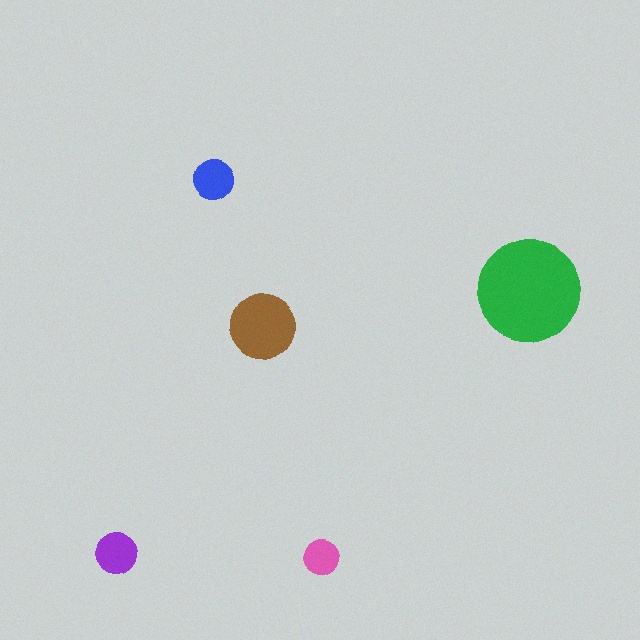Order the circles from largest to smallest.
the green one, the brown one, the purple one, the blue one, the pink one.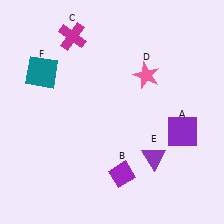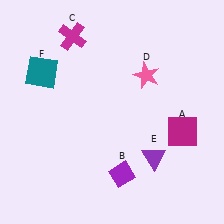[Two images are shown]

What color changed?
The square (A) changed from purple in Image 1 to magenta in Image 2.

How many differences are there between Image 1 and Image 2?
There is 1 difference between the two images.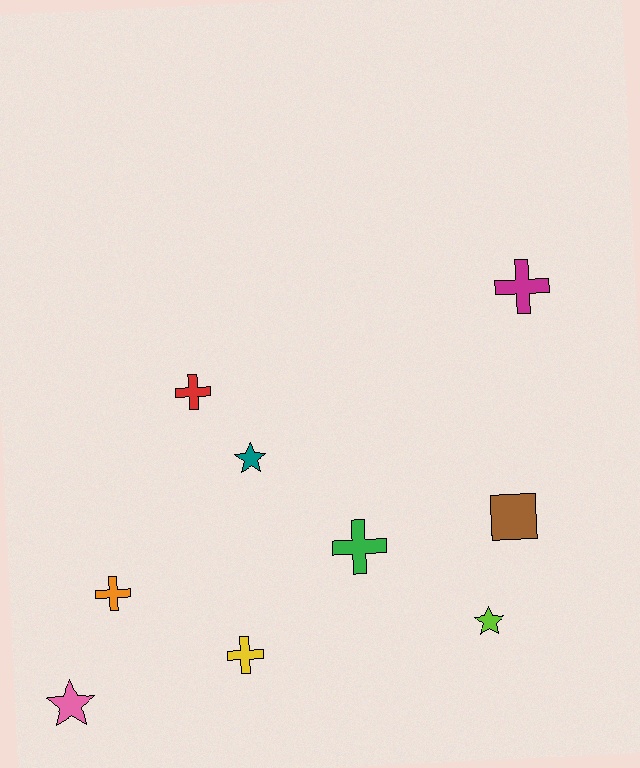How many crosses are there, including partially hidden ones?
There are 5 crosses.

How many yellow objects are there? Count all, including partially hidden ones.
There is 1 yellow object.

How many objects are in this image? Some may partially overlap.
There are 9 objects.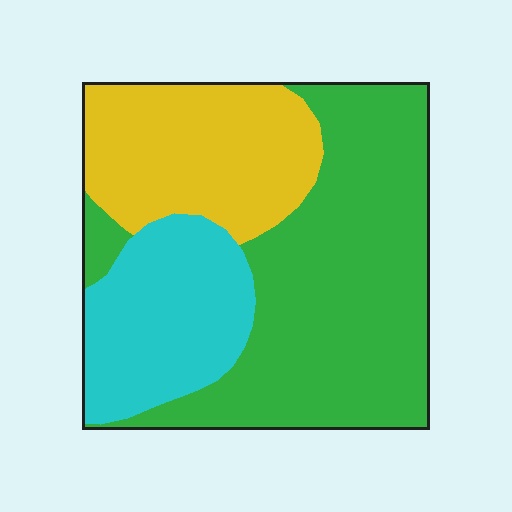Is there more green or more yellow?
Green.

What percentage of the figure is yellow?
Yellow takes up about one quarter (1/4) of the figure.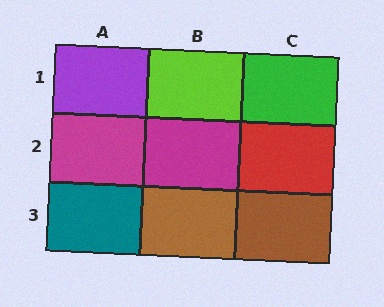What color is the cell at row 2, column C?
Red.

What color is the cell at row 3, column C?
Brown.